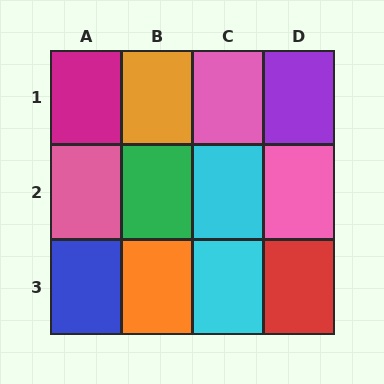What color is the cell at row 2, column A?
Pink.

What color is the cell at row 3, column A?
Blue.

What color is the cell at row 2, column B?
Green.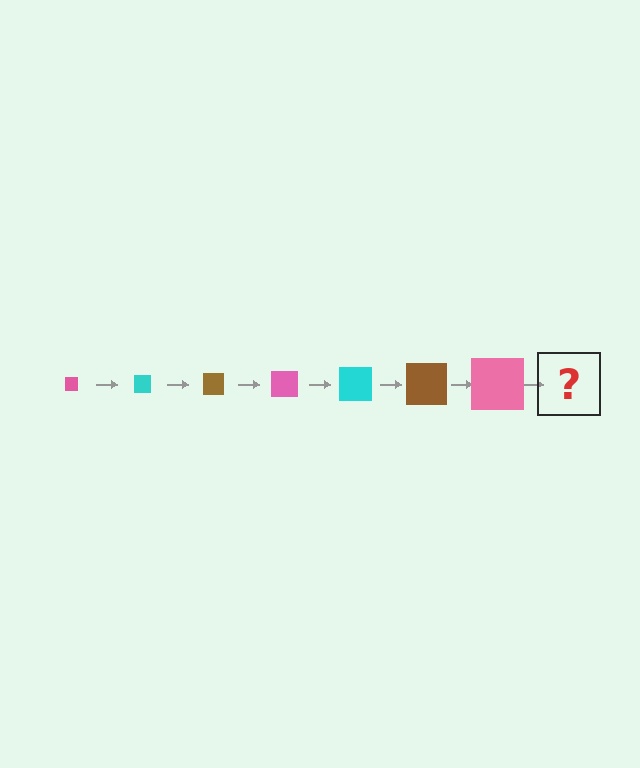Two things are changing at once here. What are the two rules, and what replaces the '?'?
The two rules are that the square grows larger each step and the color cycles through pink, cyan, and brown. The '?' should be a cyan square, larger than the previous one.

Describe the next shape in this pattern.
It should be a cyan square, larger than the previous one.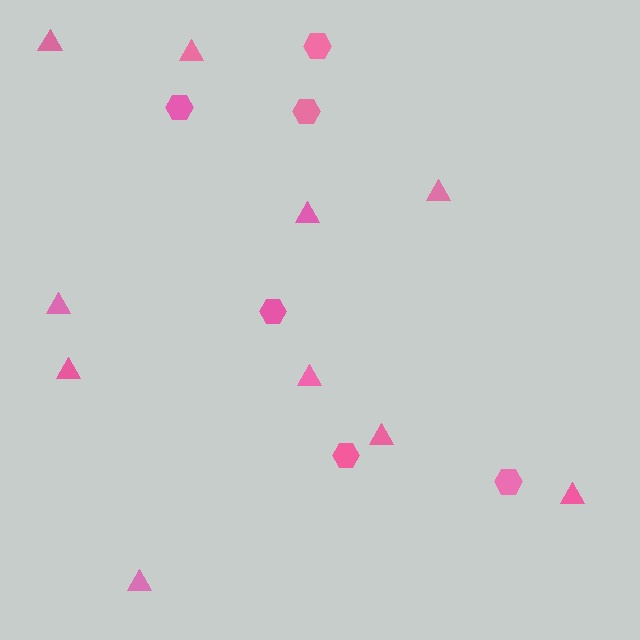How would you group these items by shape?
There are 2 groups: one group of triangles (10) and one group of hexagons (6).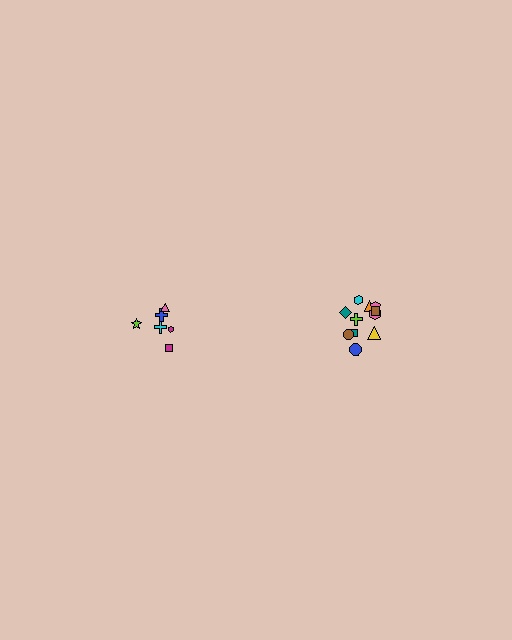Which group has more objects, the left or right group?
The right group.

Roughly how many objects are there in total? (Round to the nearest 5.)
Roughly 20 objects in total.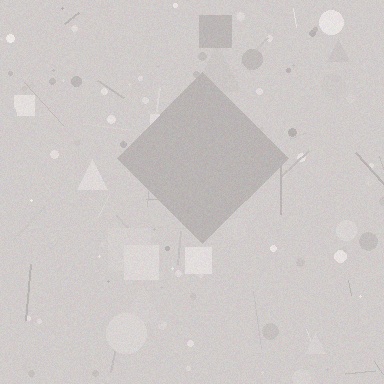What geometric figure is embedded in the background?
A diamond is embedded in the background.